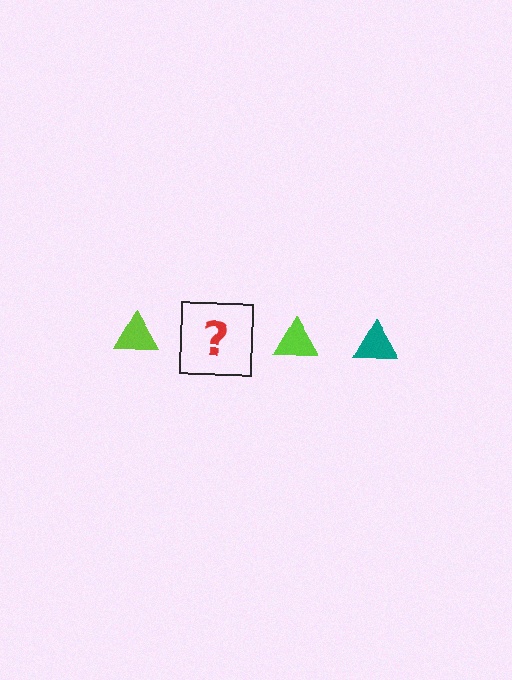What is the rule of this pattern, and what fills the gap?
The rule is that the pattern cycles through lime, teal triangles. The gap should be filled with a teal triangle.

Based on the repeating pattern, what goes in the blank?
The blank should be a teal triangle.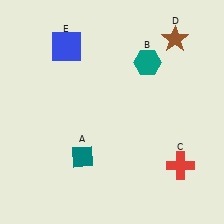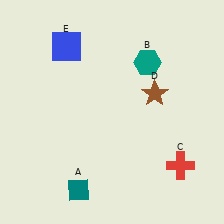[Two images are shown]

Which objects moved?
The objects that moved are: the teal diamond (A), the brown star (D).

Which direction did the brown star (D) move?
The brown star (D) moved down.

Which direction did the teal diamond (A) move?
The teal diamond (A) moved down.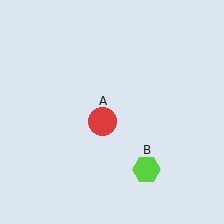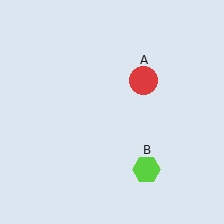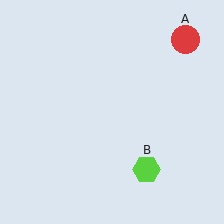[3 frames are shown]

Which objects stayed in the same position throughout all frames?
Lime hexagon (object B) remained stationary.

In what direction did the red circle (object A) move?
The red circle (object A) moved up and to the right.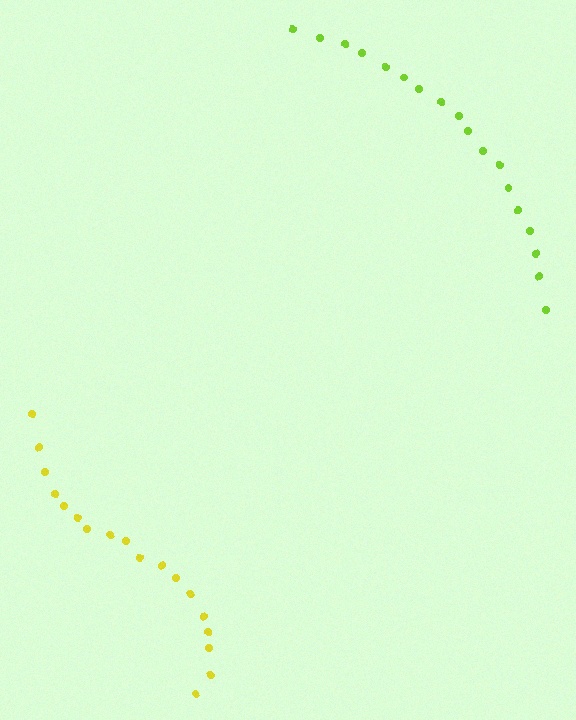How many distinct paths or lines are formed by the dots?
There are 2 distinct paths.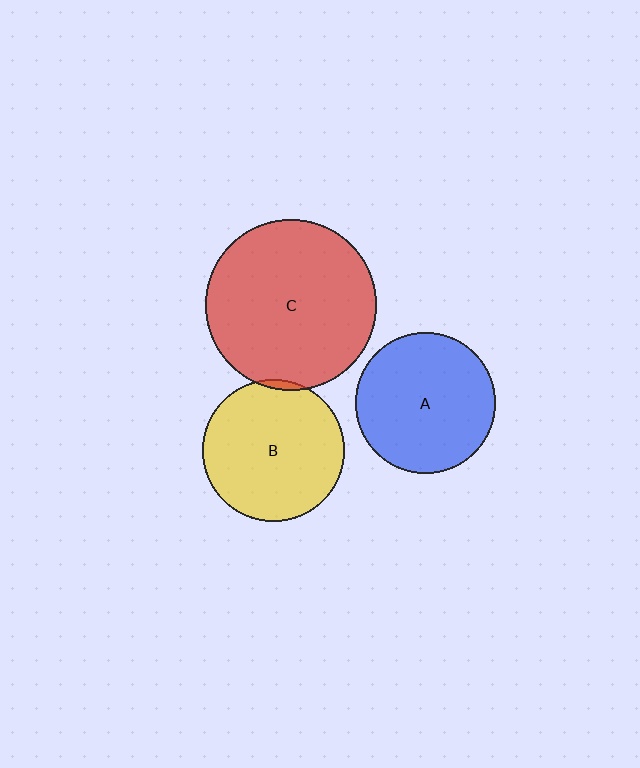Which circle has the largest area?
Circle C (red).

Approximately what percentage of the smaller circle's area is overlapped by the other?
Approximately 5%.